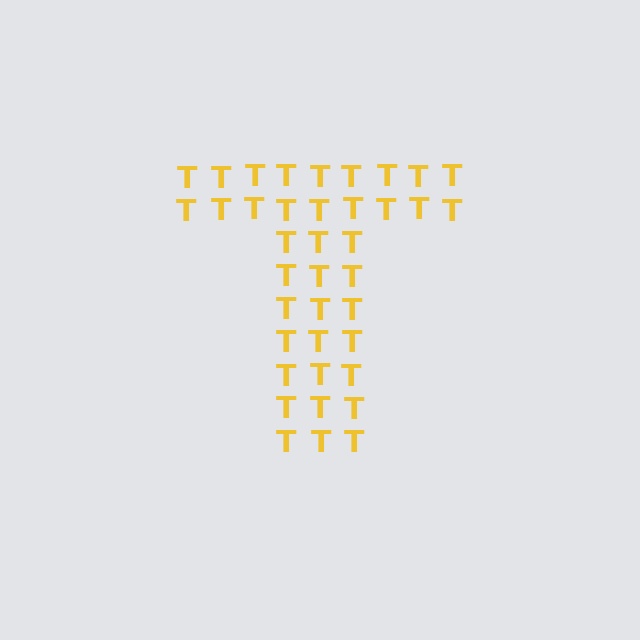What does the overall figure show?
The overall figure shows the letter T.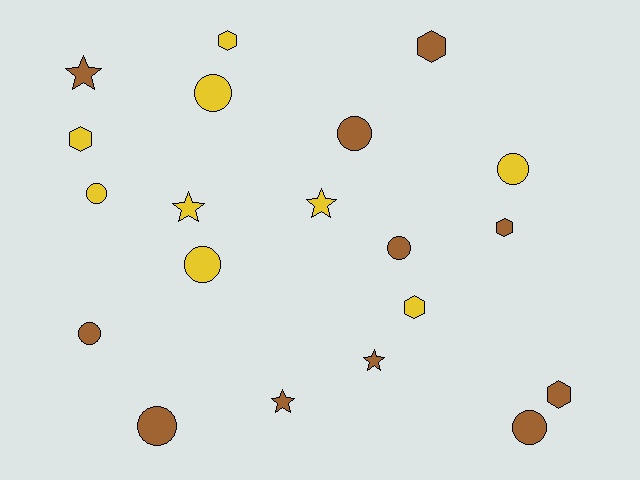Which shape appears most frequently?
Circle, with 9 objects.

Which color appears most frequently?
Brown, with 11 objects.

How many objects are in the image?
There are 20 objects.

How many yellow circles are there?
There are 4 yellow circles.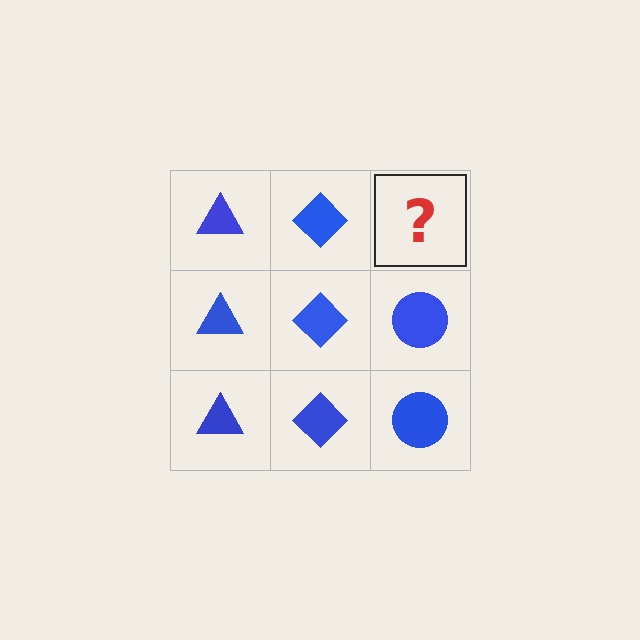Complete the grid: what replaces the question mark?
The question mark should be replaced with a blue circle.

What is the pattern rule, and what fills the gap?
The rule is that each column has a consistent shape. The gap should be filled with a blue circle.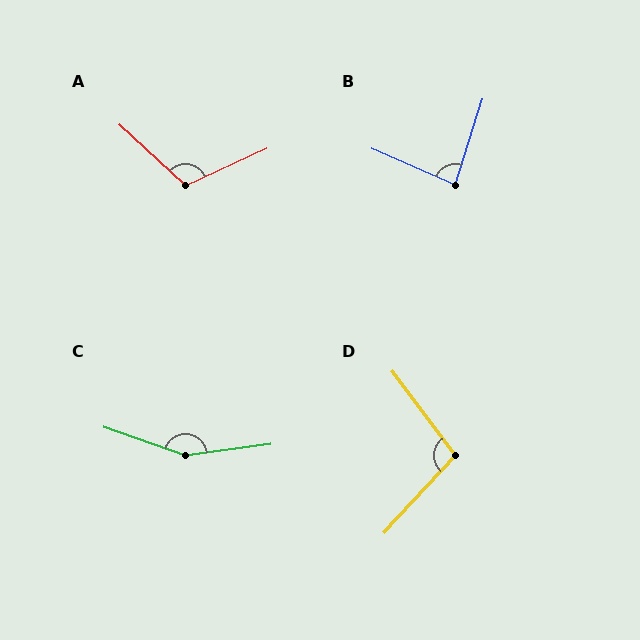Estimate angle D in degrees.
Approximately 101 degrees.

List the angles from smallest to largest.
B (84°), D (101°), A (113°), C (153°).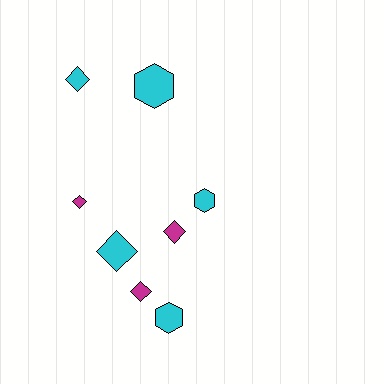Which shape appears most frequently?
Diamond, with 5 objects.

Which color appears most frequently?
Cyan, with 5 objects.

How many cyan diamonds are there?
There are 2 cyan diamonds.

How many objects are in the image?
There are 8 objects.